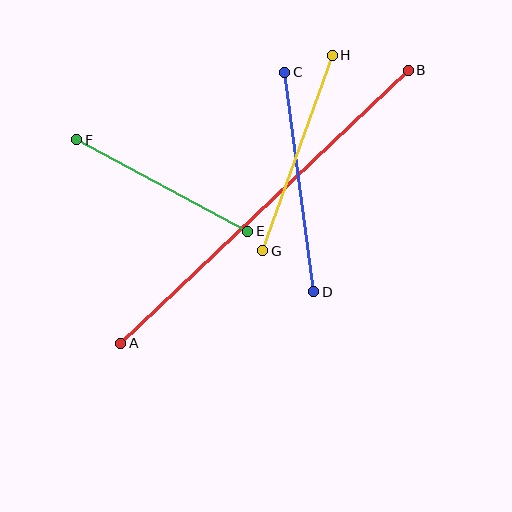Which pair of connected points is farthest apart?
Points A and B are farthest apart.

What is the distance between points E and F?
The distance is approximately 194 pixels.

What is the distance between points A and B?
The distance is approximately 397 pixels.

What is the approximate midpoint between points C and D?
The midpoint is at approximately (299, 182) pixels.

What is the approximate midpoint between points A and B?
The midpoint is at approximately (264, 207) pixels.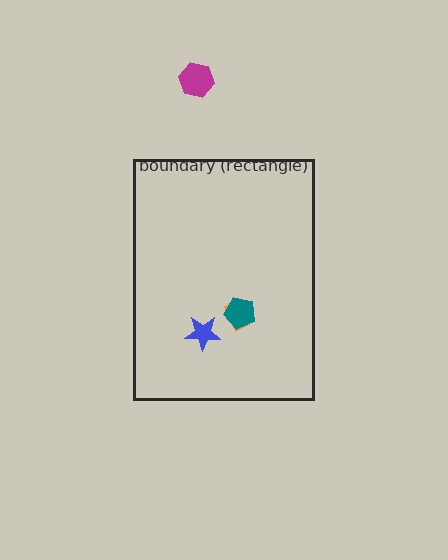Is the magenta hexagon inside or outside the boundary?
Outside.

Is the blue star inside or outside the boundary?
Inside.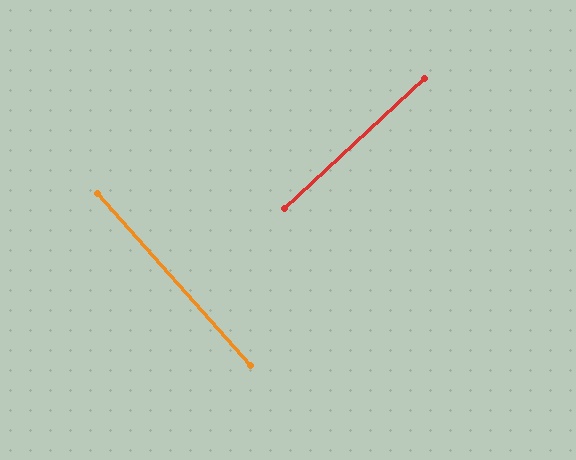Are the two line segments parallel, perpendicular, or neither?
Perpendicular — they meet at approximately 89°.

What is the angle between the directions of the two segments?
Approximately 89 degrees.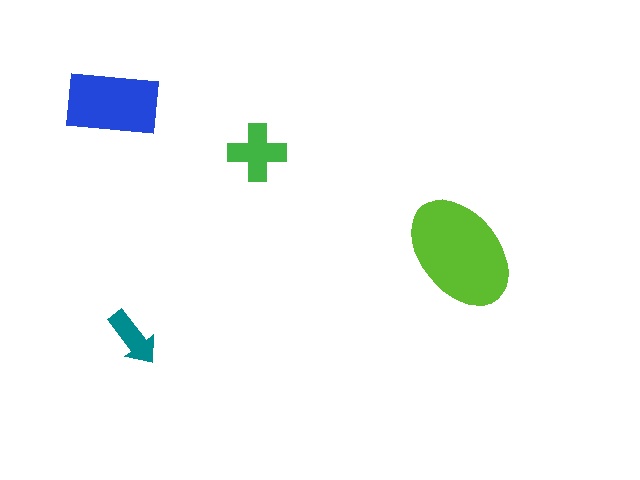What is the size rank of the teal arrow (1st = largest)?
4th.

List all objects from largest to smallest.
The lime ellipse, the blue rectangle, the green cross, the teal arrow.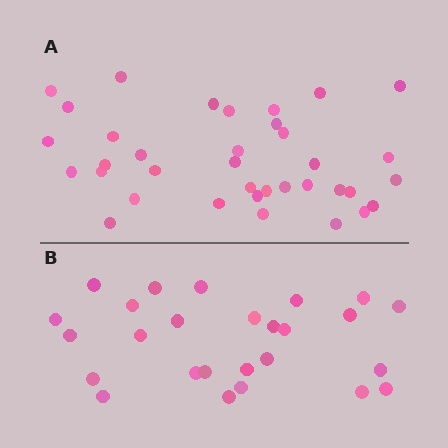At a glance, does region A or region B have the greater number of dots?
Region A (the top region) has more dots.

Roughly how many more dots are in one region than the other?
Region A has roughly 10 or so more dots than region B.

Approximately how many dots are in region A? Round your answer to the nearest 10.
About 40 dots. (The exact count is 36, which rounds to 40.)